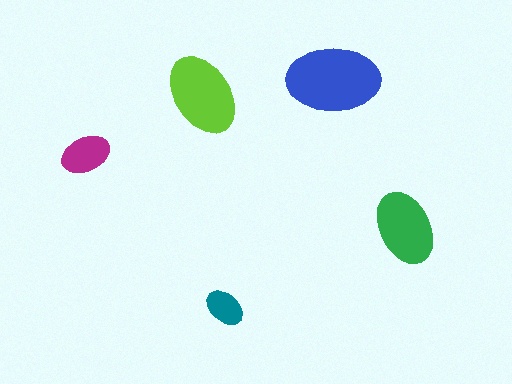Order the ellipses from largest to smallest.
the blue one, the lime one, the green one, the magenta one, the teal one.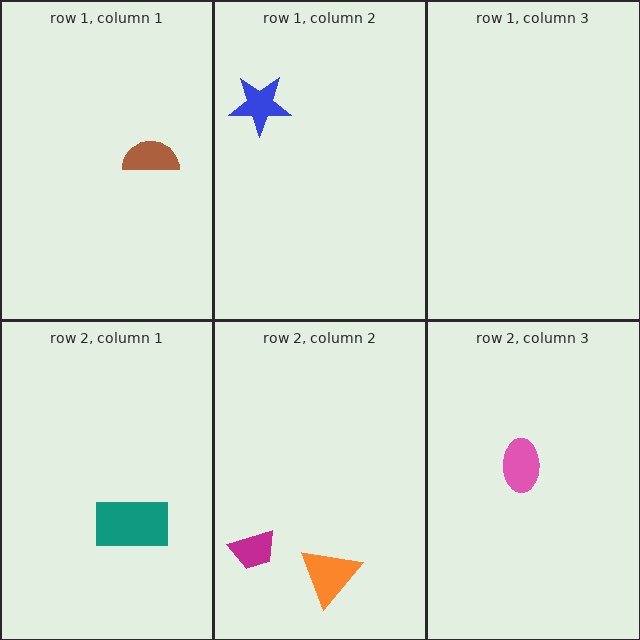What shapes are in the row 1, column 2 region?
The blue star.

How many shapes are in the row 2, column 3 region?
1.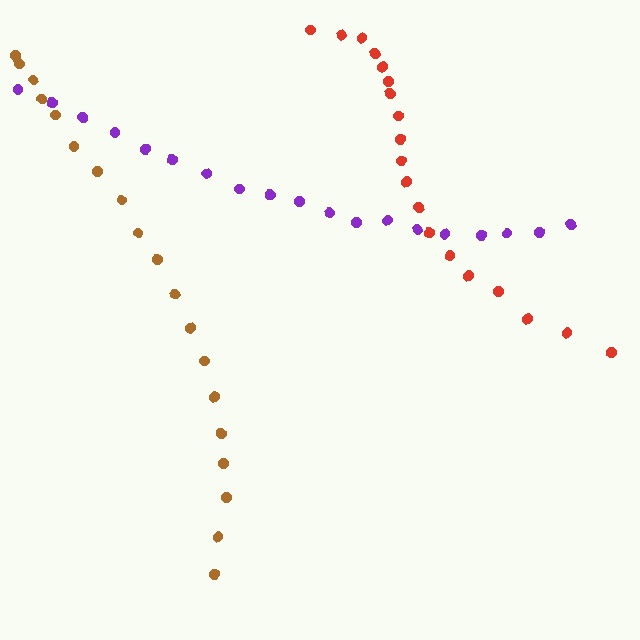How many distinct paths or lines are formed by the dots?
There are 3 distinct paths.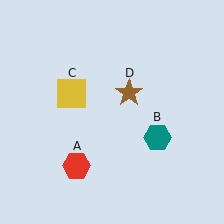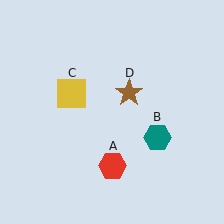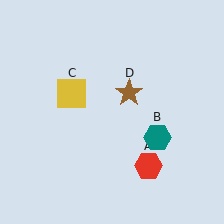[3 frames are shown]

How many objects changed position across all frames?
1 object changed position: red hexagon (object A).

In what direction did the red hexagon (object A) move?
The red hexagon (object A) moved right.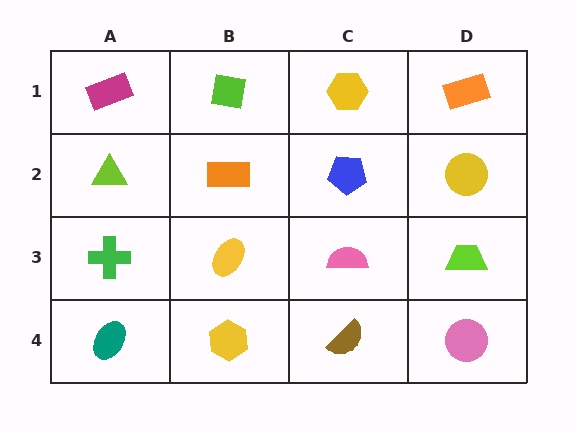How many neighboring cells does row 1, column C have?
3.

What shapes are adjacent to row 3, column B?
An orange rectangle (row 2, column B), a yellow hexagon (row 4, column B), a green cross (row 3, column A), a pink semicircle (row 3, column C).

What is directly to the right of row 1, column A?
A lime square.